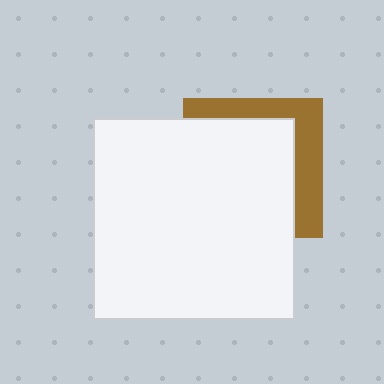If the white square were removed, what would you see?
You would see the complete brown square.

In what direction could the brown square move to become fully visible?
The brown square could move toward the upper-right. That would shift it out from behind the white square entirely.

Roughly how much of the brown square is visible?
A small part of it is visible (roughly 31%).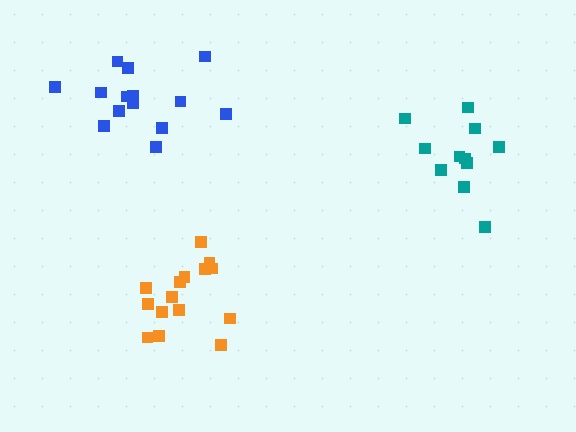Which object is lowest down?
The orange cluster is bottommost.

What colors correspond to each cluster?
The clusters are colored: orange, blue, teal.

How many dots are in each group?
Group 1: 15 dots, Group 2: 14 dots, Group 3: 11 dots (40 total).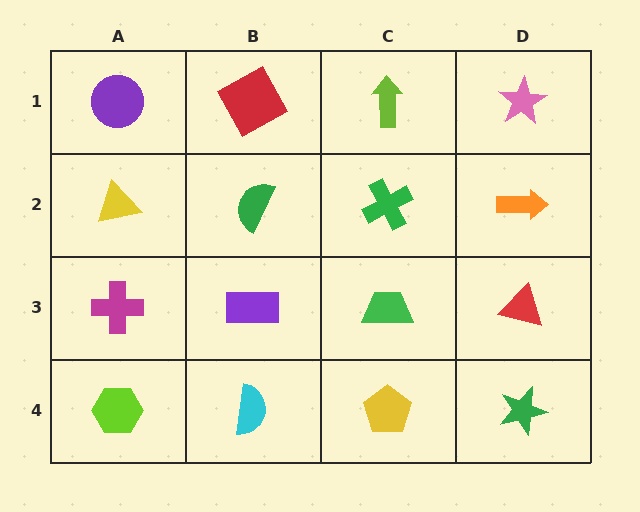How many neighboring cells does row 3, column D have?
3.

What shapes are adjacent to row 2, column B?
A red square (row 1, column B), a purple rectangle (row 3, column B), a yellow triangle (row 2, column A), a green cross (row 2, column C).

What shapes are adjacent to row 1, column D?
An orange arrow (row 2, column D), a lime arrow (row 1, column C).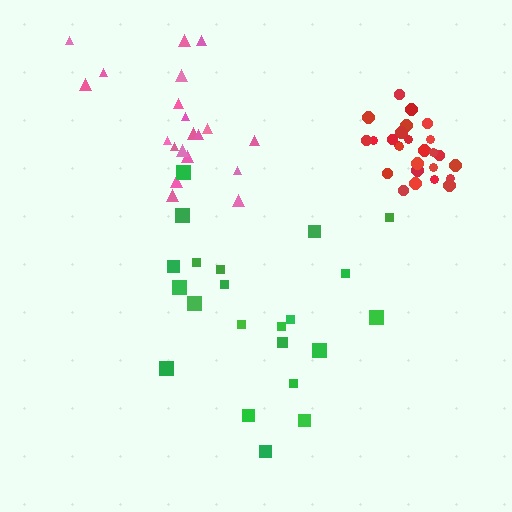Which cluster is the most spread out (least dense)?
Green.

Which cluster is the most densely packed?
Red.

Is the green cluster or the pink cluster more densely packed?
Pink.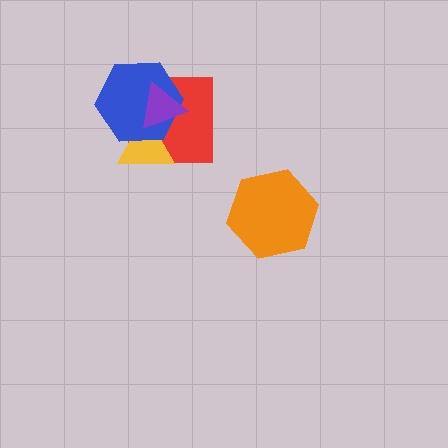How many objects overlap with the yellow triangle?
3 objects overlap with the yellow triangle.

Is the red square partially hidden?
Yes, it is partially covered by another shape.